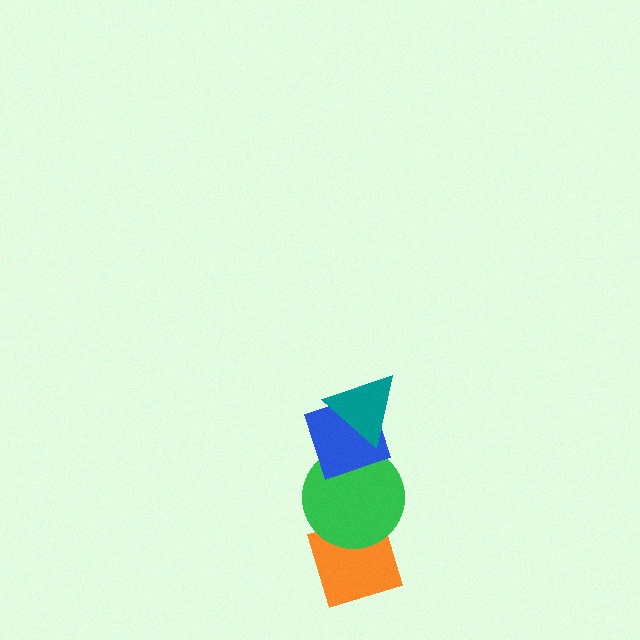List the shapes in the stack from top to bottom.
From top to bottom: the teal triangle, the blue diamond, the green circle, the orange diamond.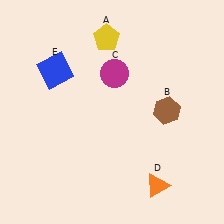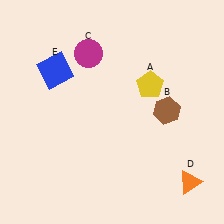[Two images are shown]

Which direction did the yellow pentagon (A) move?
The yellow pentagon (A) moved down.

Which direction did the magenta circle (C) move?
The magenta circle (C) moved left.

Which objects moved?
The objects that moved are: the yellow pentagon (A), the magenta circle (C), the orange triangle (D).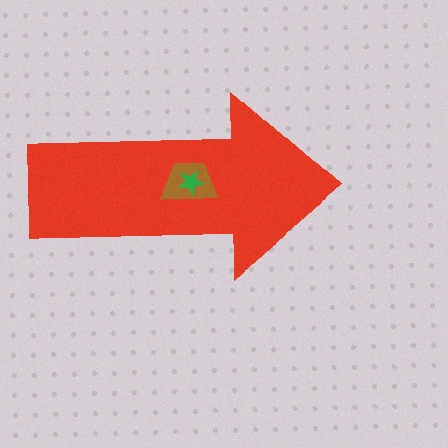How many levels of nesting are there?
3.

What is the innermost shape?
The green star.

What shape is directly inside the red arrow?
The brown trapezoid.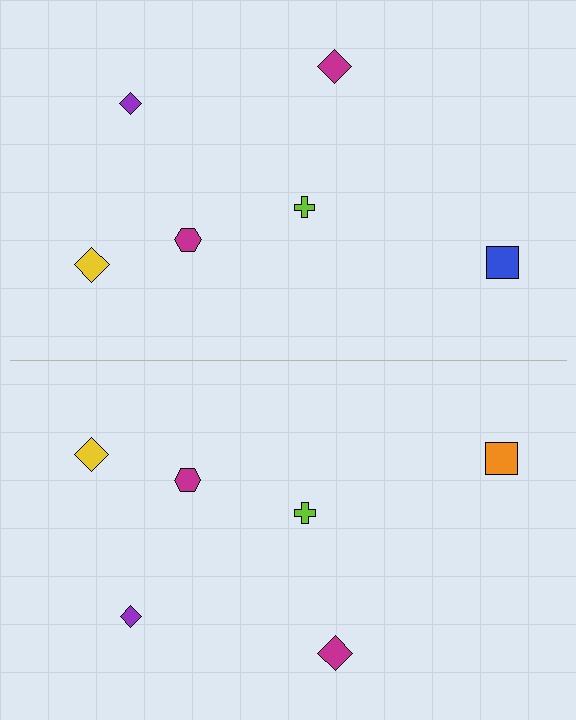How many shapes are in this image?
There are 12 shapes in this image.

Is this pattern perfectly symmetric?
No, the pattern is not perfectly symmetric. The orange square on the bottom side breaks the symmetry — its mirror counterpart is blue.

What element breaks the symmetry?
The orange square on the bottom side breaks the symmetry — its mirror counterpart is blue.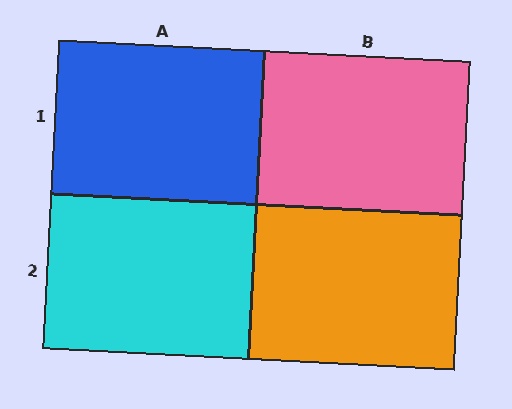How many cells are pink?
1 cell is pink.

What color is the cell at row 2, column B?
Orange.